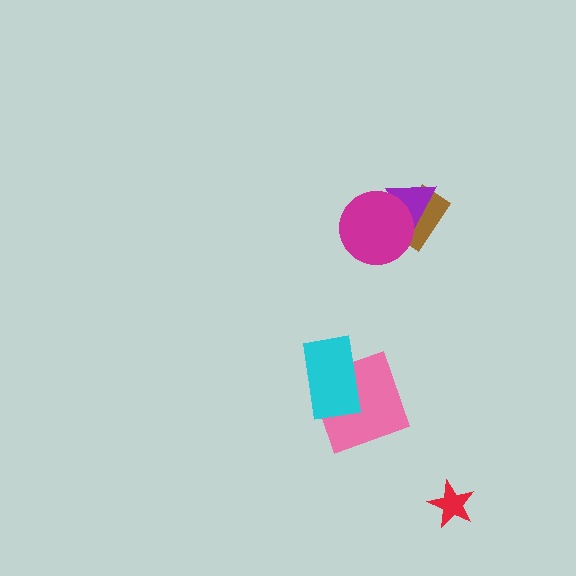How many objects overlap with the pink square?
1 object overlaps with the pink square.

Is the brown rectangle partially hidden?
Yes, it is partially covered by another shape.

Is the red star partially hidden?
No, no other shape covers it.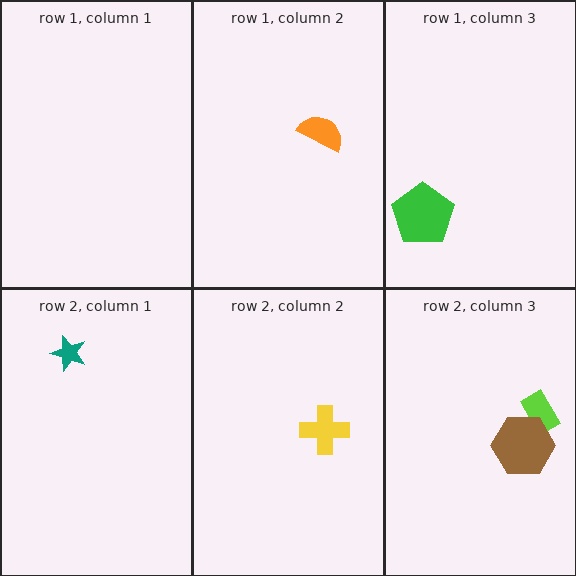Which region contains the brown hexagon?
The row 2, column 3 region.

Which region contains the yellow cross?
The row 2, column 2 region.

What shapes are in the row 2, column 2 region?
The yellow cross.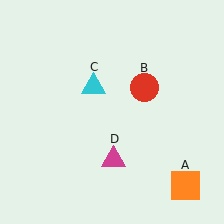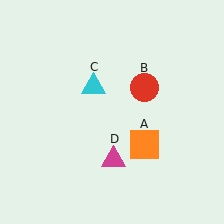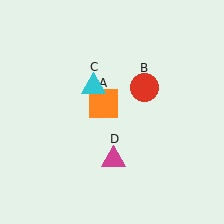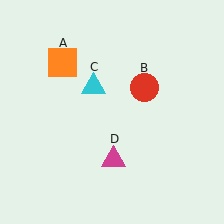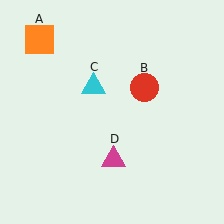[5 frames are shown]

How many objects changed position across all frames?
1 object changed position: orange square (object A).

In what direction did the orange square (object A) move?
The orange square (object A) moved up and to the left.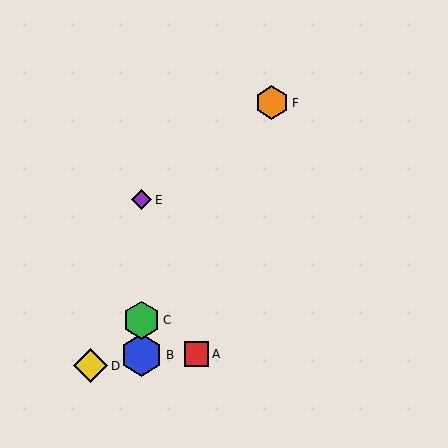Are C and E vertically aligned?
Yes, both are at x≈141.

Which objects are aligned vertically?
Objects B, C, E are aligned vertically.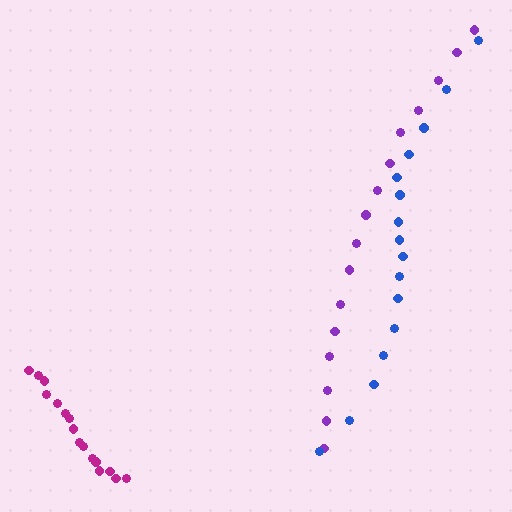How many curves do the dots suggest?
There are 3 distinct paths.